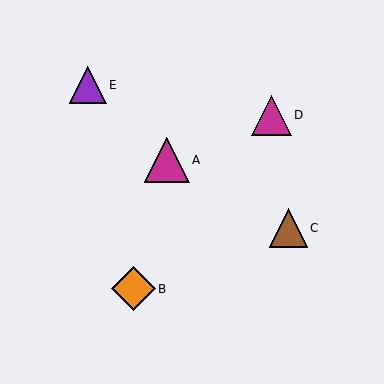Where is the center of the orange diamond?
The center of the orange diamond is at (134, 289).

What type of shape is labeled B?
Shape B is an orange diamond.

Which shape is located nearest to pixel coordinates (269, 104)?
The magenta triangle (labeled D) at (271, 115) is nearest to that location.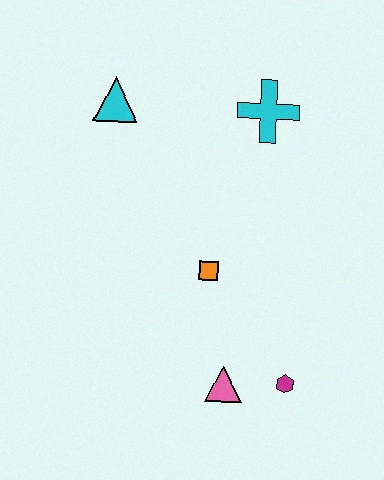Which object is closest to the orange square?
The pink triangle is closest to the orange square.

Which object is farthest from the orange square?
The cyan triangle is farthest from the orange square.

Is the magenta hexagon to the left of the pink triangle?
No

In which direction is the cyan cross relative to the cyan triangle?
The cyan cross is to the right of the cyan triangle.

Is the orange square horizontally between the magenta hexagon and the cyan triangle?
Yes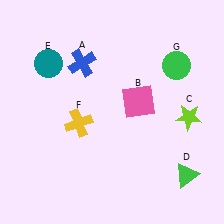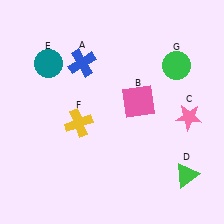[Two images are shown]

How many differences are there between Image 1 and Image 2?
There is 1 difference between the two images.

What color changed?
The star (C) changed from lime in Image 1 to pink in Image 2.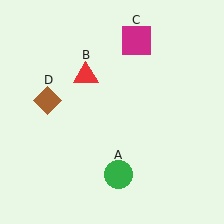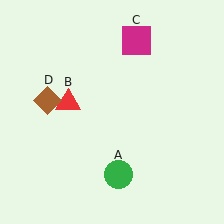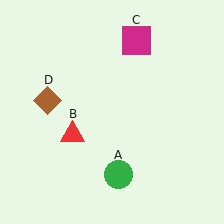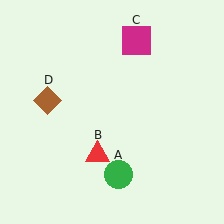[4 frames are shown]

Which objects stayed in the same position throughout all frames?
Green circle (object A) and magenta square (object C) and brown diamond (object D) remained stationary.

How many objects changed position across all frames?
1 object changed position: red triangle (object B).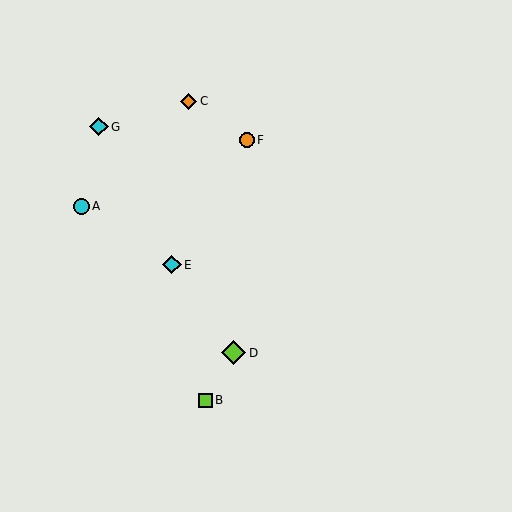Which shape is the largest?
The lime diamond (labeled D) is the largest.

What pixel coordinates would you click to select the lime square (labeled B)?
Click at (205, 400) to select the lime square B.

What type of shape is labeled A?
Shape A is a cyan circle.